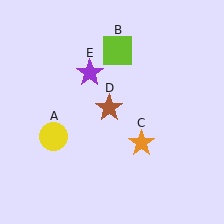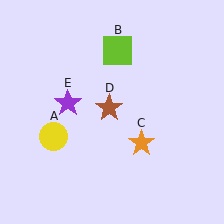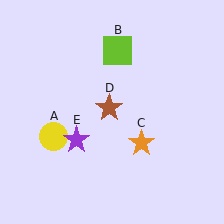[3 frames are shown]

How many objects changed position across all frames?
1 object changed position: purple star (object E).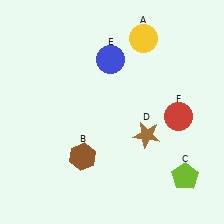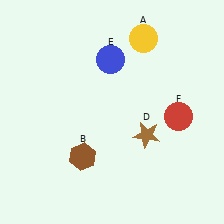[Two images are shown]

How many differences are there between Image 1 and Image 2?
There is 1 difference between the two images.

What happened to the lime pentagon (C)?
The lime pentagon (C) was removed in Image 2. It was in the bottom-right area of Image 1.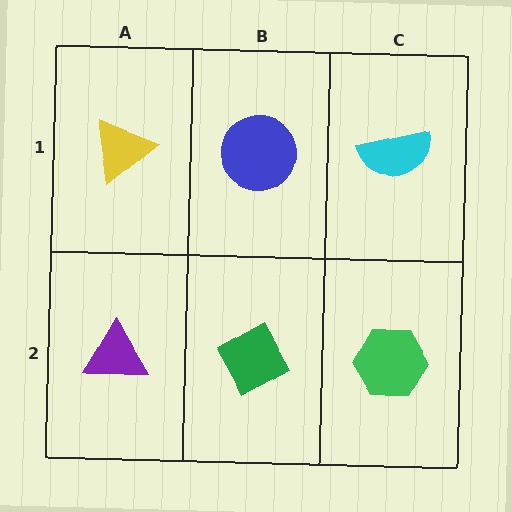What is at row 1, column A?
A yellow triangle.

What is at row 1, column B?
A blue circle.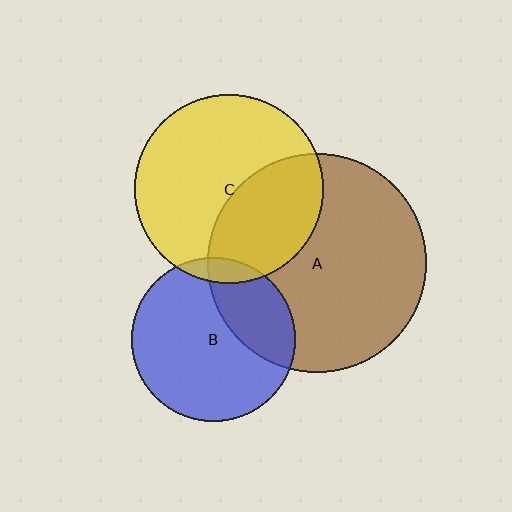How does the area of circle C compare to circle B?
Approximately 1.3 times.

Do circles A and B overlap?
Yes.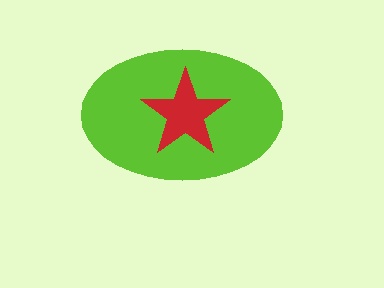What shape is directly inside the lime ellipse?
The red star.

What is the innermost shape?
The red star.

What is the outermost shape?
The lime ellipse.